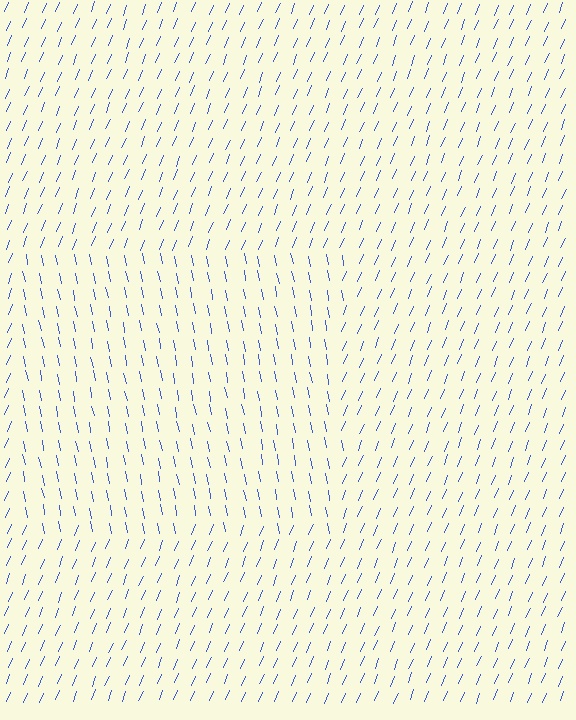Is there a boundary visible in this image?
Yes, there is a texture boundary formed by a change in line orientation.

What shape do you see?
I see a rectangle.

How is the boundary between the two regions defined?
The boundary is defined purely by a change in line orientation (approximately 33 degrees difference). All lines are the same color and thickness.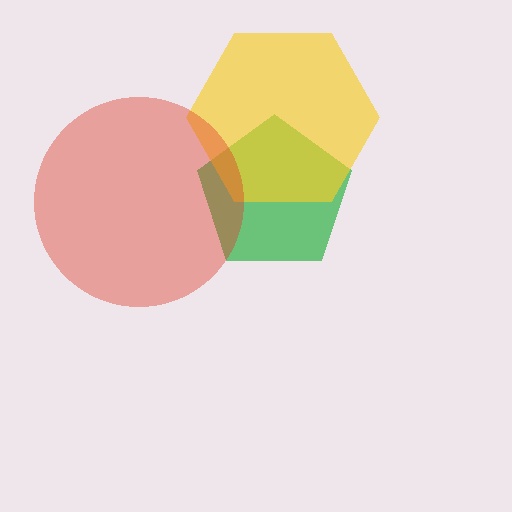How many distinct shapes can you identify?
There are 3 distinct shapes: a green pentagon, a yellow hexagon, a red circle.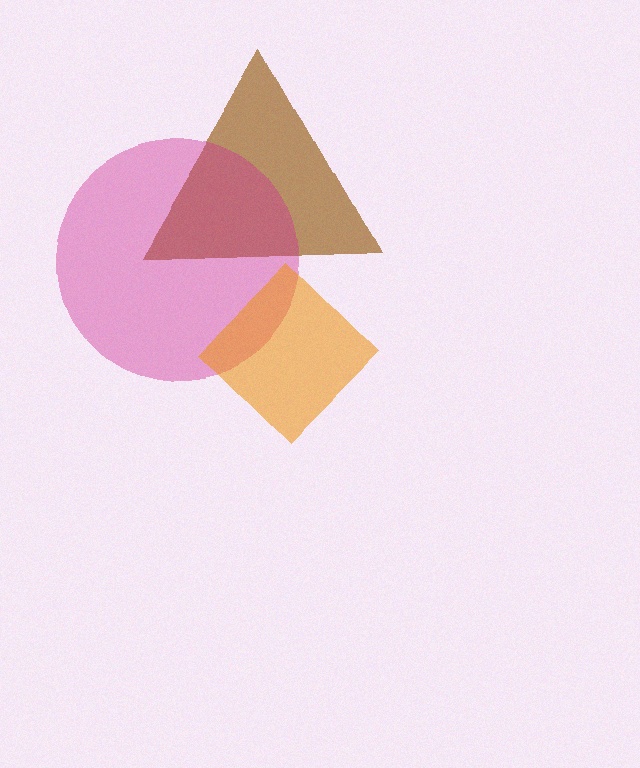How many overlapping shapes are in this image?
There are 3 overlapping shapes in the image.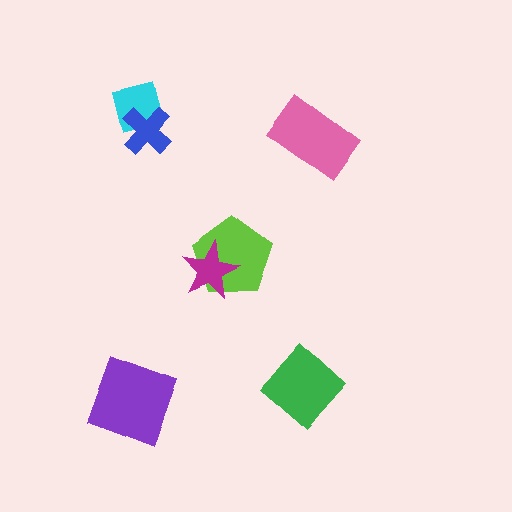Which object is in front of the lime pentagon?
The magenta star is in front of the lime pentagon.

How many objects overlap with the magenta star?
1 object overlaps with the magenta star.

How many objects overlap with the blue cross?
1 object overlaps with the blue cross.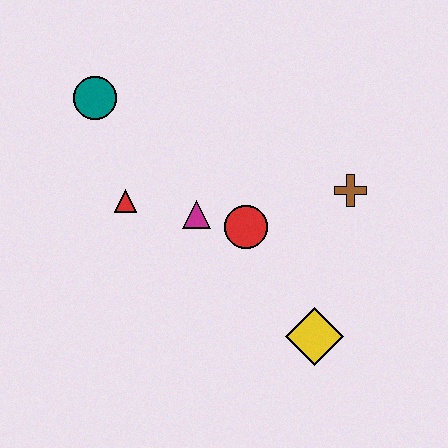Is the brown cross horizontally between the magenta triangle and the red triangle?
No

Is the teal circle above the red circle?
Yes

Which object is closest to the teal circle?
The red triangle is closest to the teal circle.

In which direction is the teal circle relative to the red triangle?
The teal circle is above the red triangle.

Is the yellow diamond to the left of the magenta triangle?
No